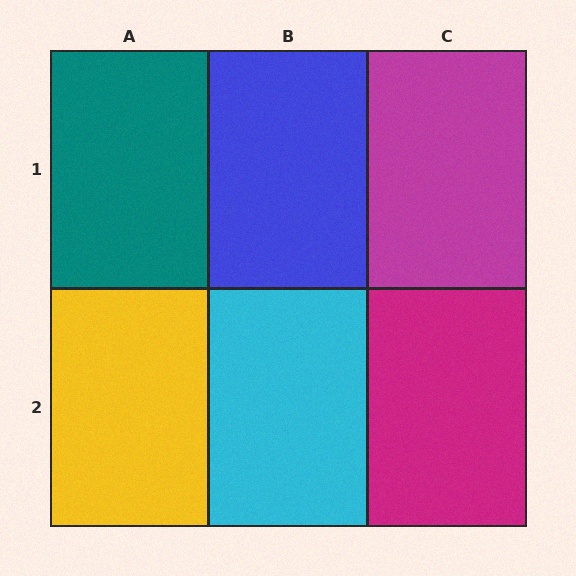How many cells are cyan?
1 cell is cyan.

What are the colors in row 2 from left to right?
Yellow, cyan, magenta.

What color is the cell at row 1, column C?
Magenta.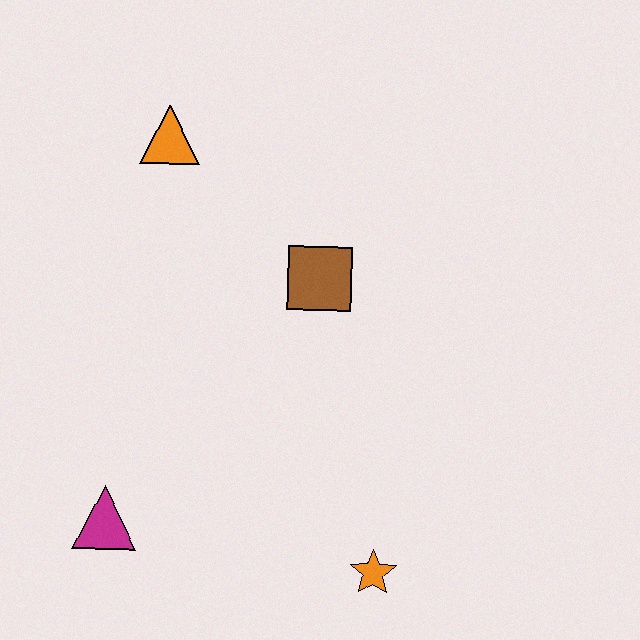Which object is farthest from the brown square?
The magenta triangle is farthest from the brown square.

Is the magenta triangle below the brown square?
Yes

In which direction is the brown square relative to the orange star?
The brown square is above the orange star.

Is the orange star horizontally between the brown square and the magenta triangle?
No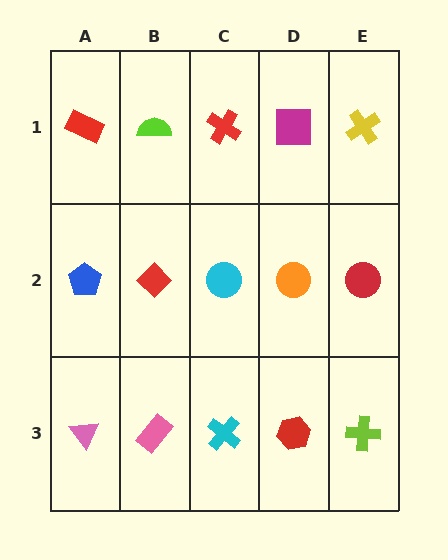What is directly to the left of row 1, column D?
A red cross.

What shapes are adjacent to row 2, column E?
A yellow cross (row 1, column E), a lime cross (row 3, column E), an orange circle (row 2, column D).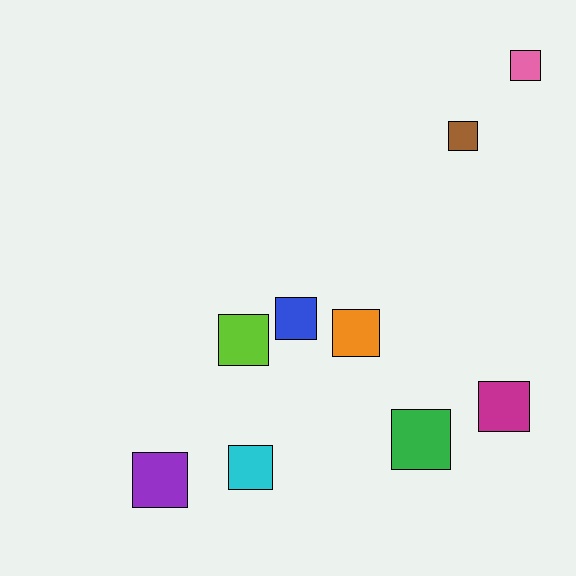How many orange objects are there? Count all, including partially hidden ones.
There is 1 orange object.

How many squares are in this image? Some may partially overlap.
There are 9 squares.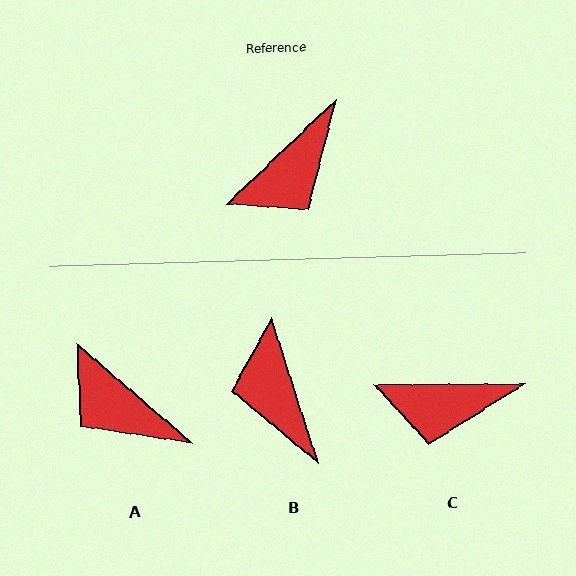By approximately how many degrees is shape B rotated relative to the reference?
Approximately 116 degrees clockwise.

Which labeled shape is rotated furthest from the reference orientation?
B, about 116 degrees away.